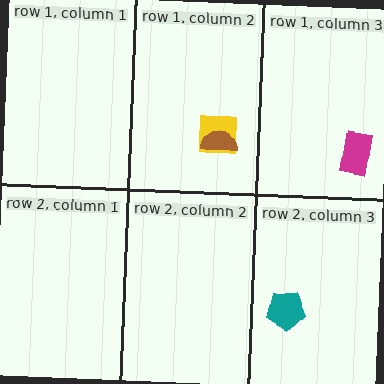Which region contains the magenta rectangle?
The row 1, column 3 region.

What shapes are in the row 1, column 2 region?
The yellow square, the brown semicircle.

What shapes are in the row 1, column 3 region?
The magenta rectangle.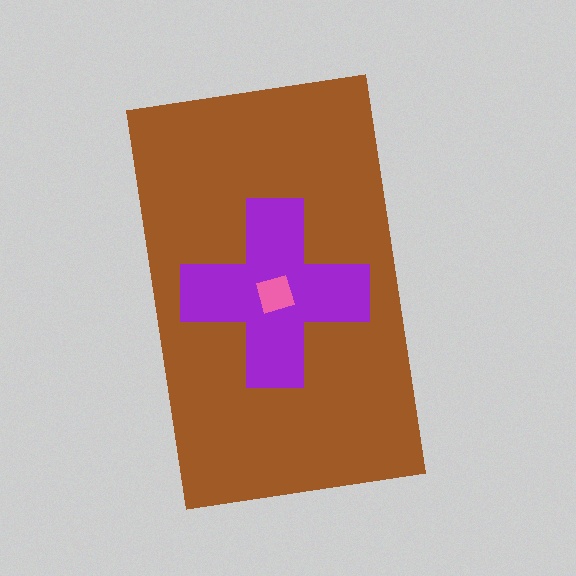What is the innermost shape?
The pink diamond.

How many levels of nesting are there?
3.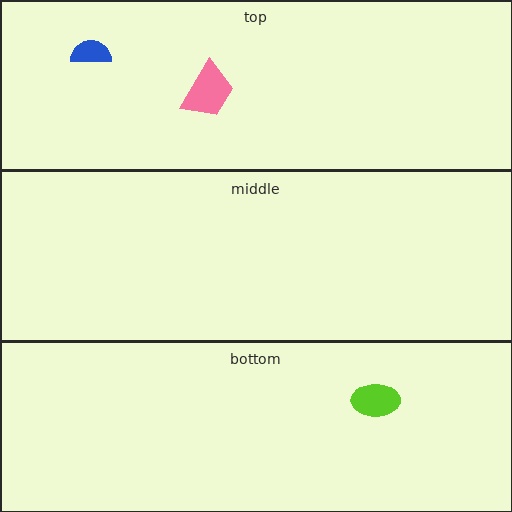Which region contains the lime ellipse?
The bottom region.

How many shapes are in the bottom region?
1.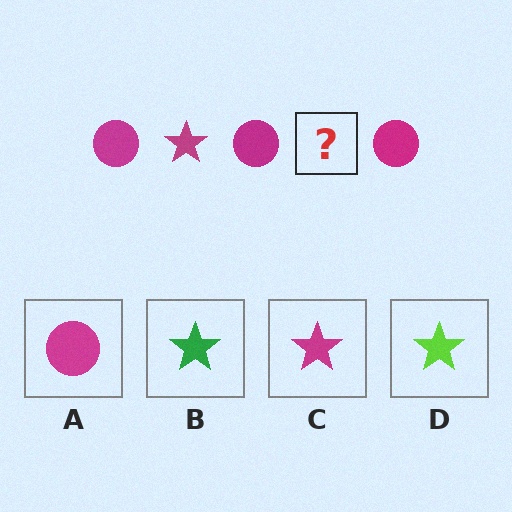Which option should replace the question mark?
Option C.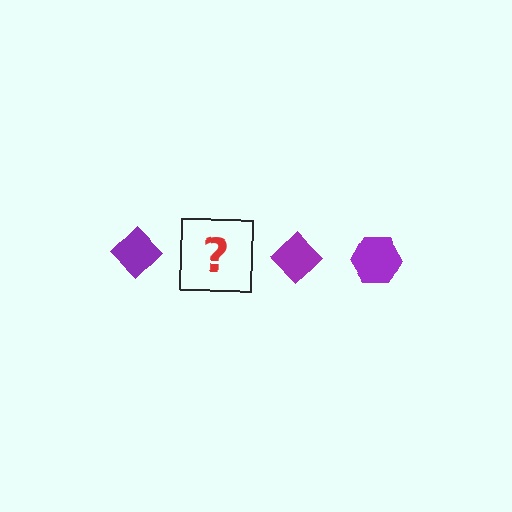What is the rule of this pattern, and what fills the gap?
The rule is that the pattern cycles through diamond, hexagon shapes in purple. The gap should be filled with a purple hexagon.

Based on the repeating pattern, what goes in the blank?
The blank should be a purple hexagon.